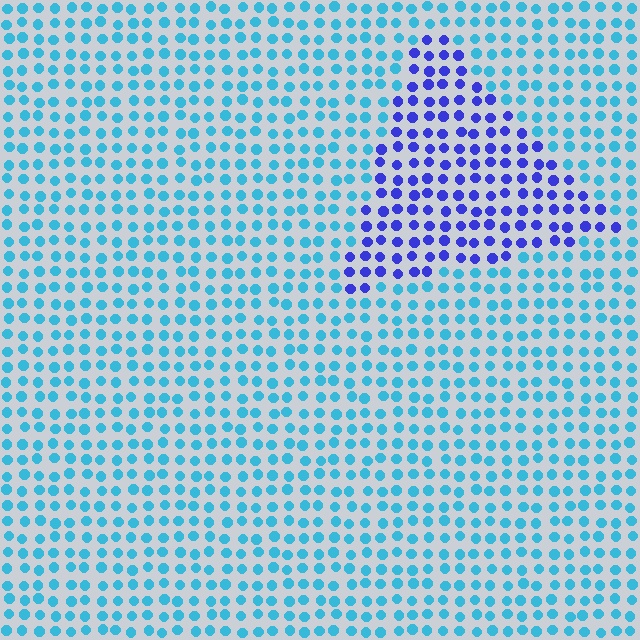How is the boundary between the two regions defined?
The boundary is defined purely by a slight shift in hue (about 49 degrees). Spacing, size, and orientation are identical on both sides.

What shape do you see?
I see a triangle.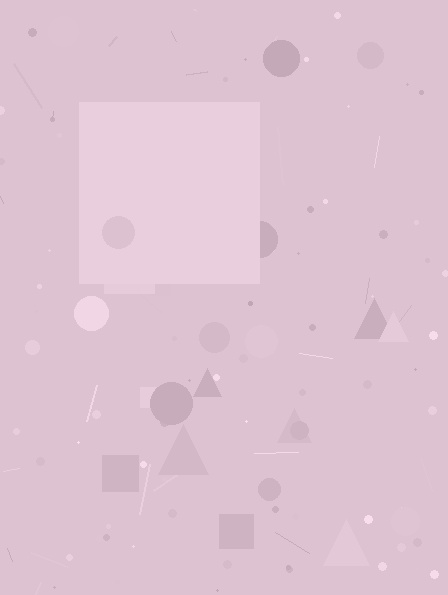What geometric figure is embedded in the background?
A square is embedded in the background.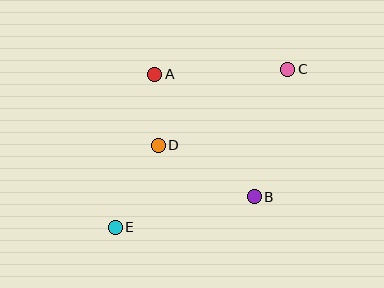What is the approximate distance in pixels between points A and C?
The distance between A and C is approximately 133 pixels.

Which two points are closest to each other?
Points A and D are closest to each other.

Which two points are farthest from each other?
Points C and E are farthest from each other.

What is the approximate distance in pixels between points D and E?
The distance between D and E is approximately 93 pixels.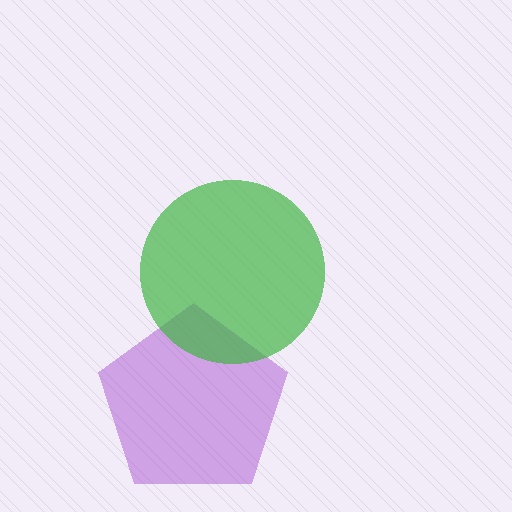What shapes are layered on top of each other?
The layered shapes are: a purple pentagon, a green circle.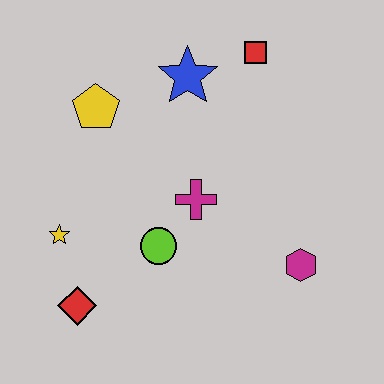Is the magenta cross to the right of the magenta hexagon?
No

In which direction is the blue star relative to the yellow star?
The blue star is above the yellow star.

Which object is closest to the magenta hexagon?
The magenta cross is closest to the magenta hexagon.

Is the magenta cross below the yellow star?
No